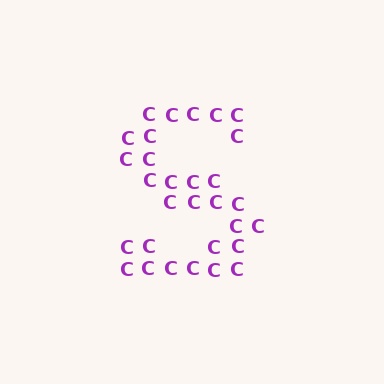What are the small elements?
The small elements are letter C's.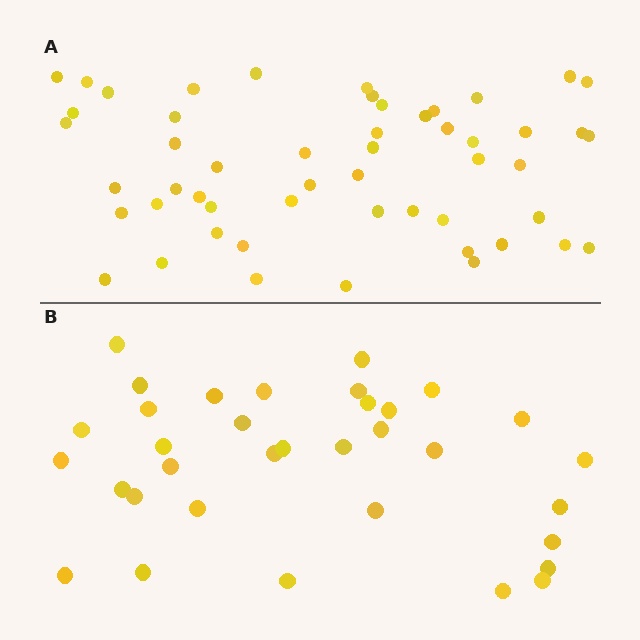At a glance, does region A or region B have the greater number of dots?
Region A (the top region) has more dots.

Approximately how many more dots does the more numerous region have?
Region A has approximately 20 more dots than region B.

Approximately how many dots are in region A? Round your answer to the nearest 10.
About 50 dots. (The exact count is 52, which rounds to 50.)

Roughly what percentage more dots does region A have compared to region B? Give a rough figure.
About 55% more.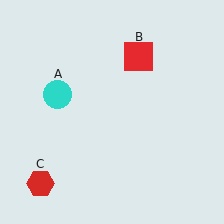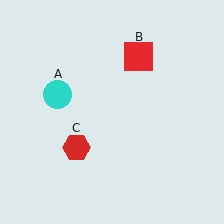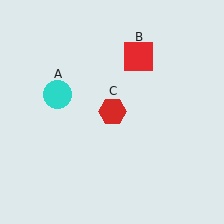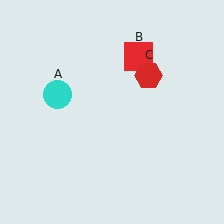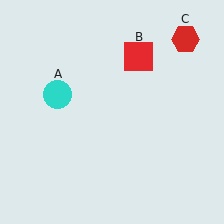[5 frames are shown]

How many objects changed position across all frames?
1 object changed position: red hexagon (object C).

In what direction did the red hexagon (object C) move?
The red hexagon (object C) moved up and to the right.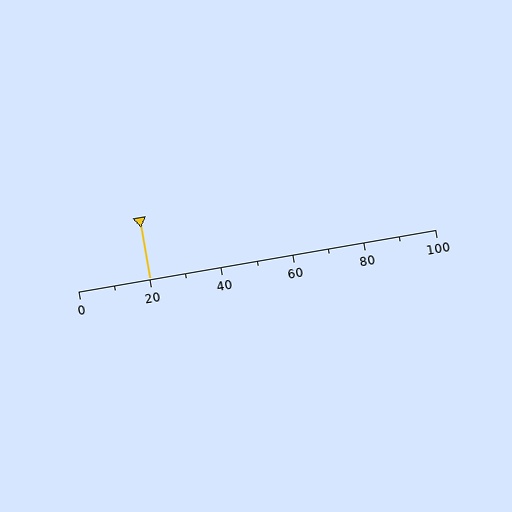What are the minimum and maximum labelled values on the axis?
The axis runs from 0 to 100.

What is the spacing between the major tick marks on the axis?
The major ticks are spaced 20 apart.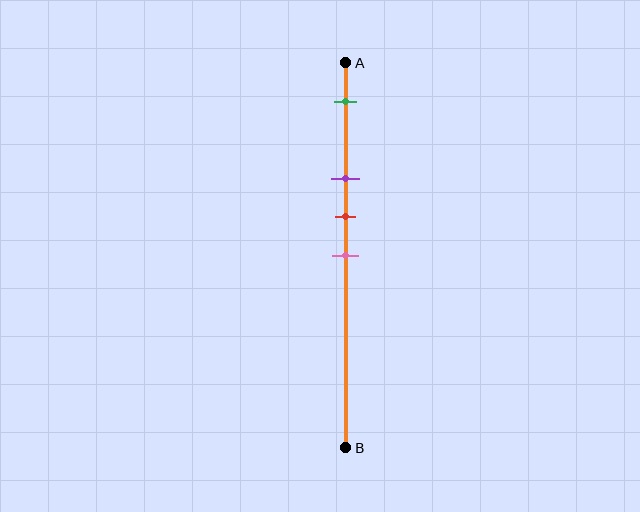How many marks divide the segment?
There are 4 marks dividing the segment.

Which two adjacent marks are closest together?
The red and pink marks are the closest adjacent pair.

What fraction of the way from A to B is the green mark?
The green mark is approximately 10% (0.1) of the way from A to B.